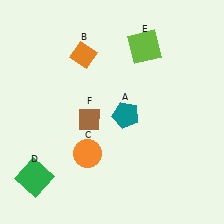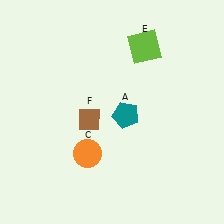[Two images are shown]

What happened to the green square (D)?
The green square (D) was removed in Image 2. It was in the bottom-left area of Image 1.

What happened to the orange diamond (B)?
The orange diamond (B) was removed in Image 2. It was in the top-left area of Image 1.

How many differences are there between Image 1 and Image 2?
There are 2 differences between the two images.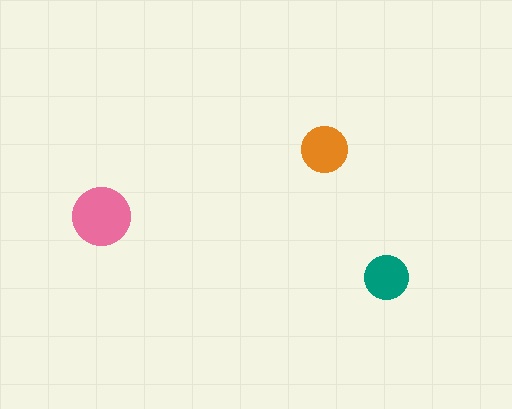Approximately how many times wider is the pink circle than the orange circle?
About 1.5 times wider.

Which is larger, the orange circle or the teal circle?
The orange one.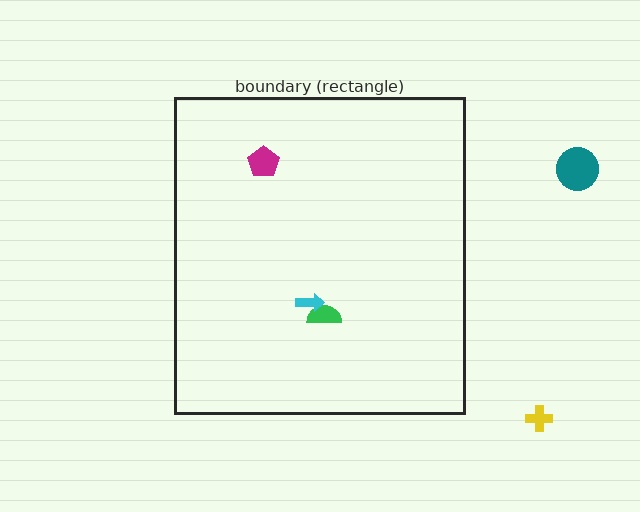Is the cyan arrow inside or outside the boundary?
Inside.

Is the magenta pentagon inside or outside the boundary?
Inside.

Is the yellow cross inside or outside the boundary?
Outside.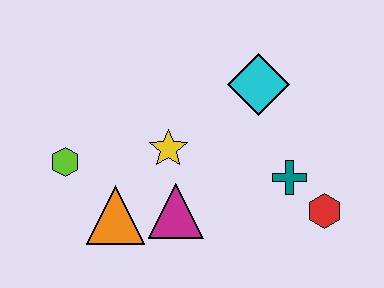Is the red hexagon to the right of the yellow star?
Yes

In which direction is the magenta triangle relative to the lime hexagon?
The magenta triangle is to the right of the lime hexagon.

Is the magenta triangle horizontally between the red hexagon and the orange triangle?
Yes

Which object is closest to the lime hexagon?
The orange triangle is closest to the lime hexagon.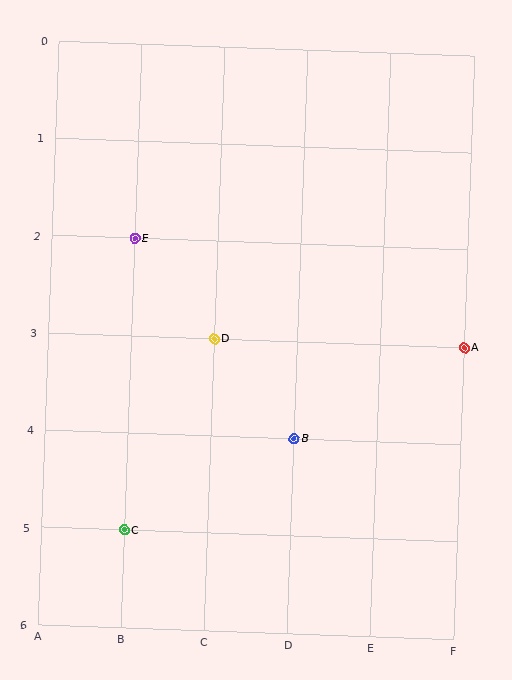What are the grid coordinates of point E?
Point E is at grid coordinates (B, 2).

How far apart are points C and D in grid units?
Points C and D are 1 column and 2 rows apart (about 2.2 grid units diagonally).